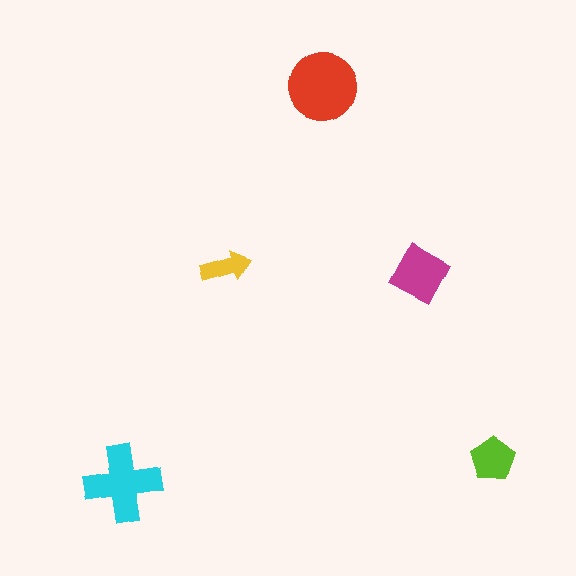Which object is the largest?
The red circle.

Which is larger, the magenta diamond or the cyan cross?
The cyan cross.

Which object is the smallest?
The yellow arrow.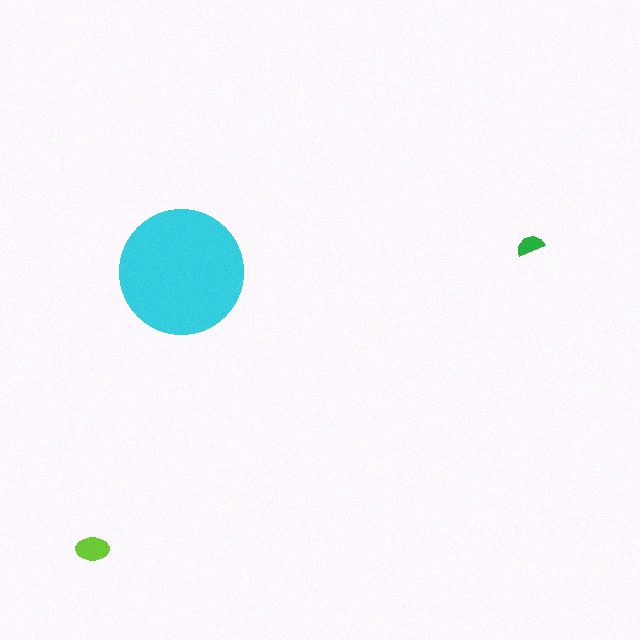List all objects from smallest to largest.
The green semicircle, the lime ellipse, the cyan circle.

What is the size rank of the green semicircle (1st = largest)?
3rd.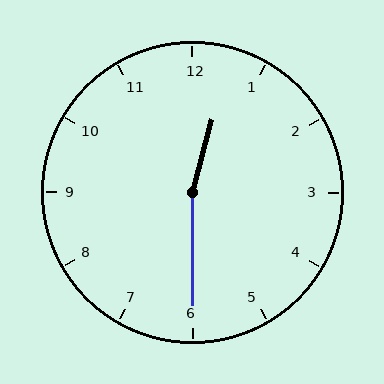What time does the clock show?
12:30.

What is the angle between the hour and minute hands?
Approximately 165 degrees.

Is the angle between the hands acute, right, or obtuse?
It is obtuse.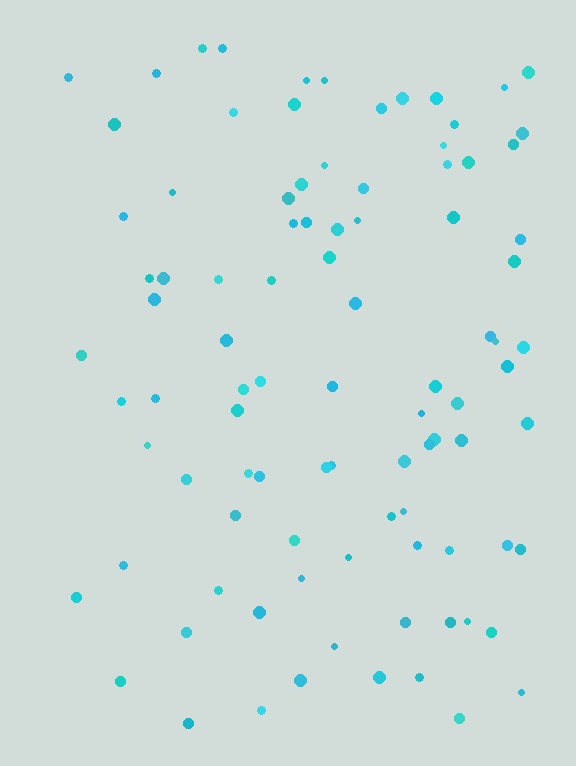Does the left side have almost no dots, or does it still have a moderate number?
Still a moderate number, just noticeably fewer than the right.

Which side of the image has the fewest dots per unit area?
The left.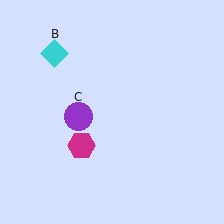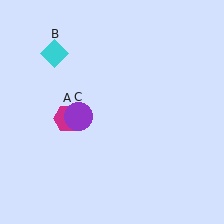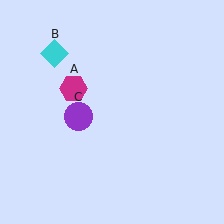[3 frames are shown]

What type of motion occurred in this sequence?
The magenta hexagon (object A) rotated clockwise around the center of the scene.